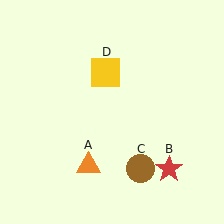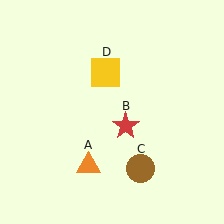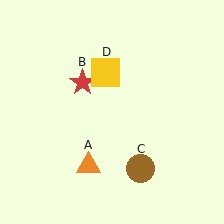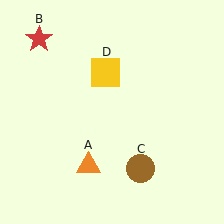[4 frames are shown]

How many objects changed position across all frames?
1 object changed position: red star (object B).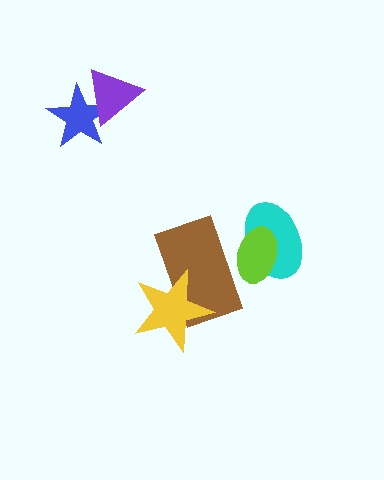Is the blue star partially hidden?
Yes, it is partially covered by another shape.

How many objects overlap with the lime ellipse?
2 objects overlap with the lime ellipse.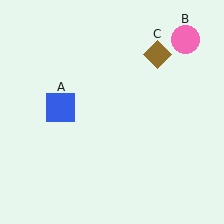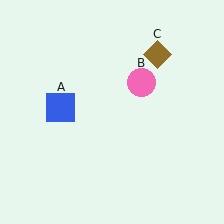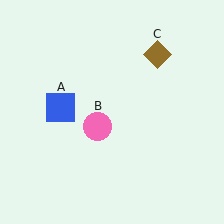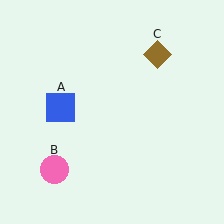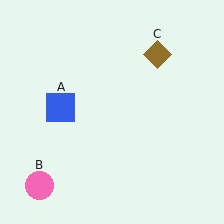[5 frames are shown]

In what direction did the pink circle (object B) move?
The pink circle (object B) moved down and to the left.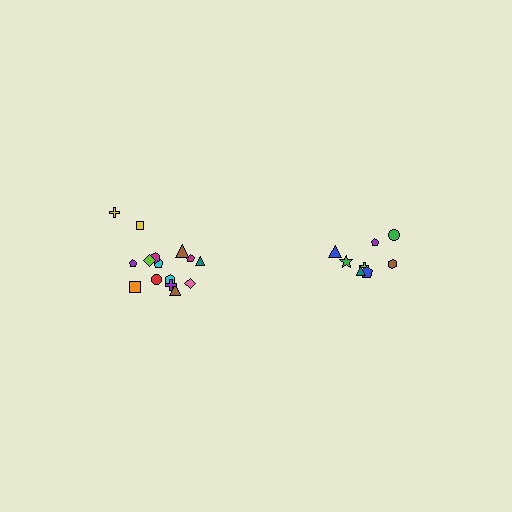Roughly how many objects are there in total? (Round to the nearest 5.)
Roughly 25 objects in total.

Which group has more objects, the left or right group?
The left group.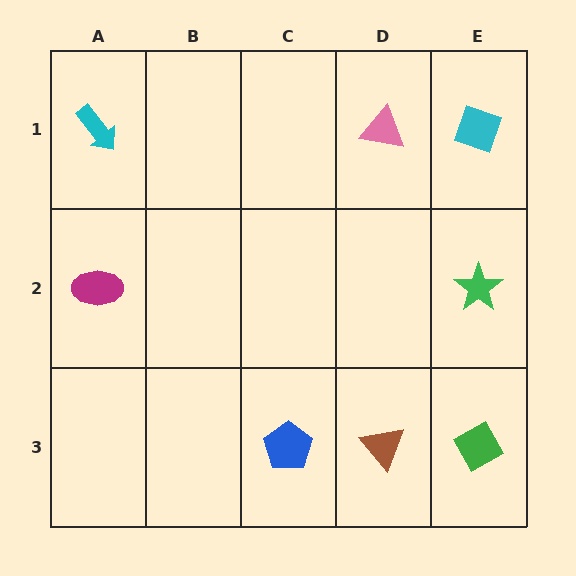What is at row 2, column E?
A green star.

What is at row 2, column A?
A magenta ellipse.